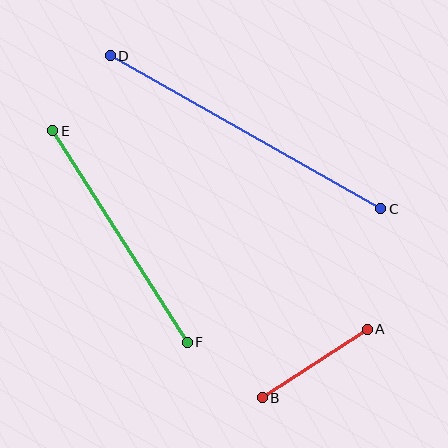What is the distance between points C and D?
The distance is approximately 311 pixels.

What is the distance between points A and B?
The distance is approximately 125 pixels.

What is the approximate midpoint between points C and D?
The midpoint is at approximately (245, 132) pixels.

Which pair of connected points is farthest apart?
Points C and D are farthest apart.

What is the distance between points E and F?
The distance is approximately 251 pixels.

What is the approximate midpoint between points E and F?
The midpoint is at approximately (120, 237) pixels.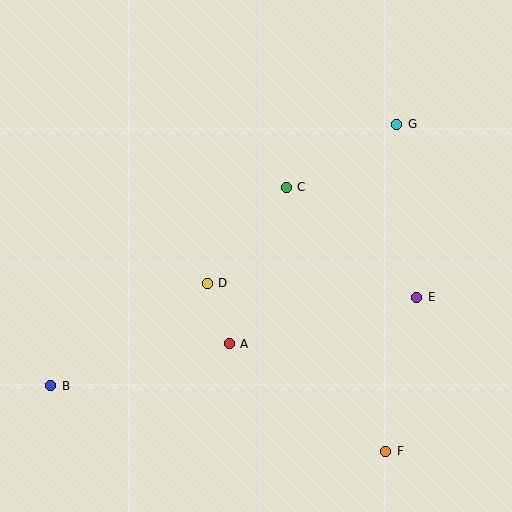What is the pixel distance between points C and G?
The distance between C and G is 127 pixels.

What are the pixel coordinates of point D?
Point D is at (207, 283).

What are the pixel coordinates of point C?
Point C is at (286, 187).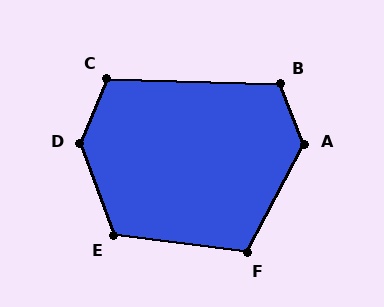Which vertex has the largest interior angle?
D, at approximately 136 degrees.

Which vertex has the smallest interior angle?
F, at approximately 111 degrees.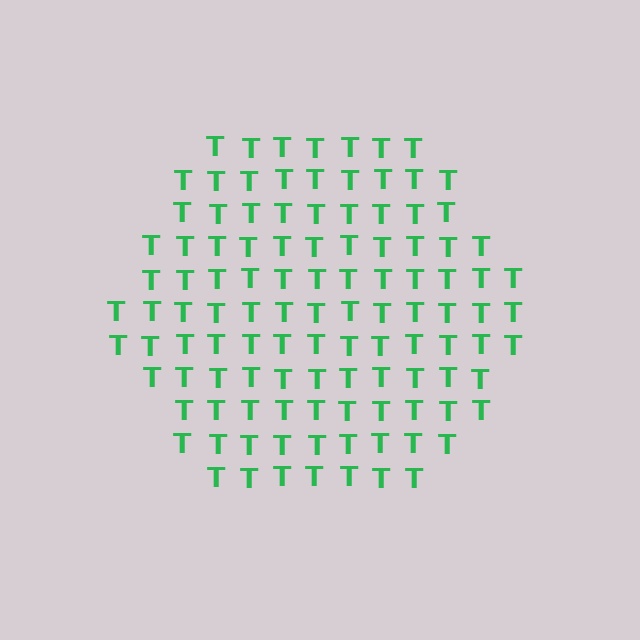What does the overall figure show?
The overall figure shows a hexagon.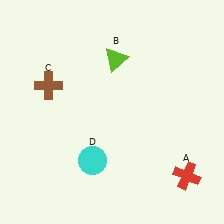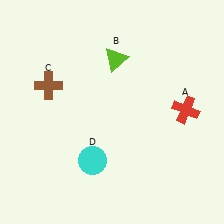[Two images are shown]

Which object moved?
The red cross (A) moved up.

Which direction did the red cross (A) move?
The red cross (A) moved up.